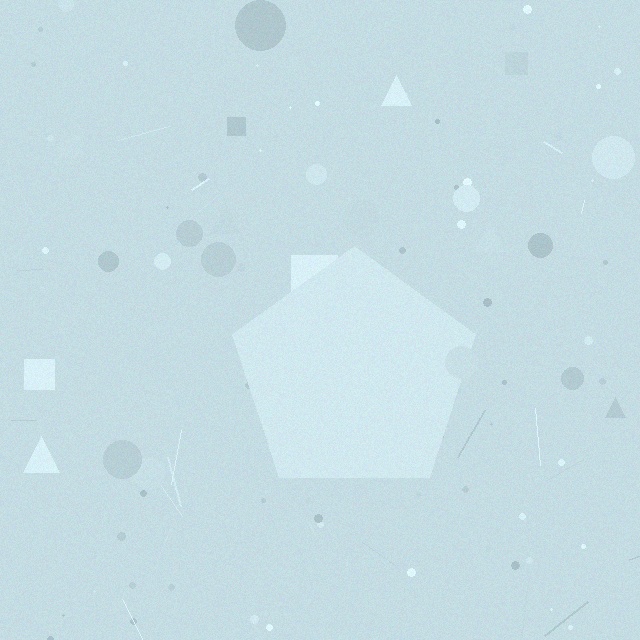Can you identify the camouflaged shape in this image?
The camouflaged shape is a pentagon.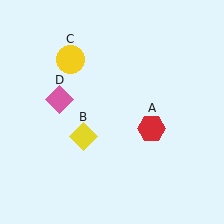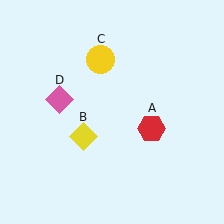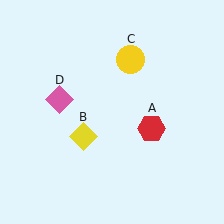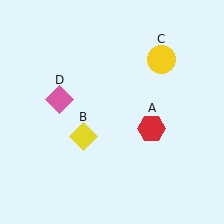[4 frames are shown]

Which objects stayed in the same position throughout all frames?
Red hexagon (object A) and yellow diamond (object B) and pink diamond (object D) remained stationary.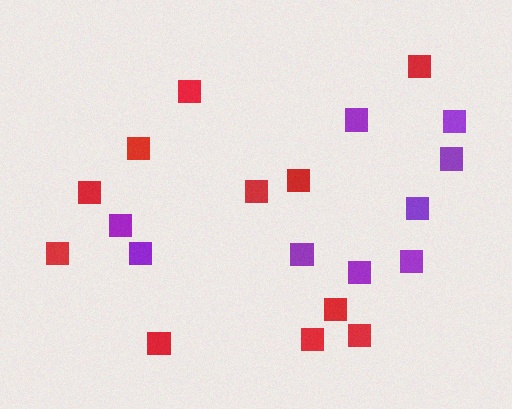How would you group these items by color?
There are 2 groups: one group of red squares (11) and one group of purple squares (9).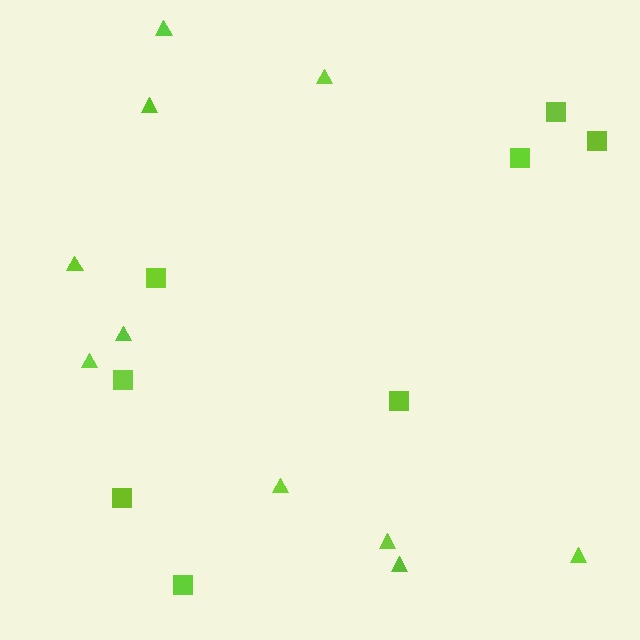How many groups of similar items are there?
There are 2 groups: one group of squares (8) and one group of triangles (10).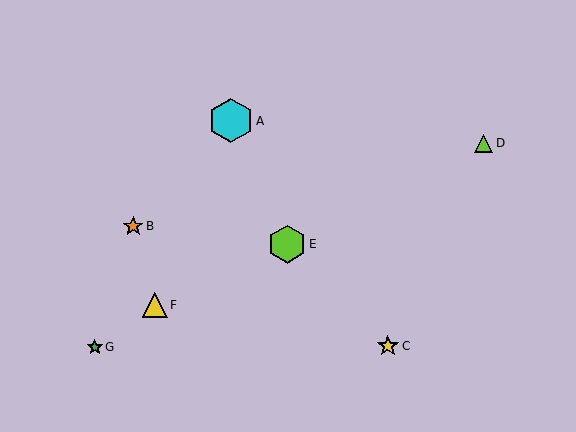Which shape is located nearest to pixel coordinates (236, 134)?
The cyan hexagon (labeled A) at (231, 121) is nearest to that location.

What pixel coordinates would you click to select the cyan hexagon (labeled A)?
Click at (231, 121) to select the cyan hexagon A.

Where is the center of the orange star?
The center of the orange star is at (133, 226).